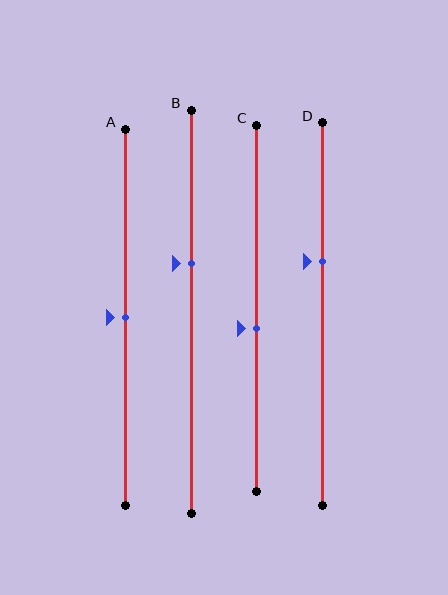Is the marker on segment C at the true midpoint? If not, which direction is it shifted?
No, the marker on segment C is shifted downward by about 6% of the segment length.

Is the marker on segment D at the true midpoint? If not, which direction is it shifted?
No, the marker on segment D is shifted upward by about 14% of the segment length.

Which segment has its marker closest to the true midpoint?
Segment A has its marker closest to the true midpoint.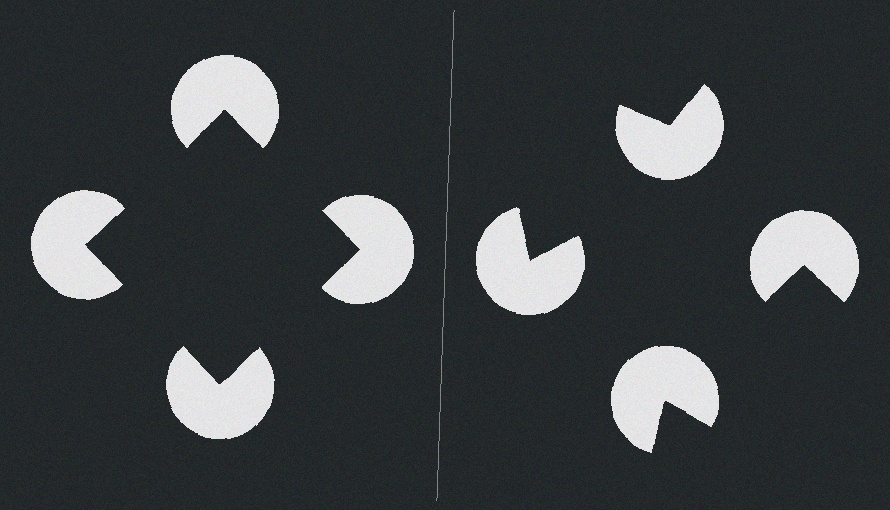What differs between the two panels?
The pac-man discs are positioned identically on both sides; only the wedge orientations differ. On the left they align to a square; on the right they are misaligned.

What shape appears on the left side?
An illusory square.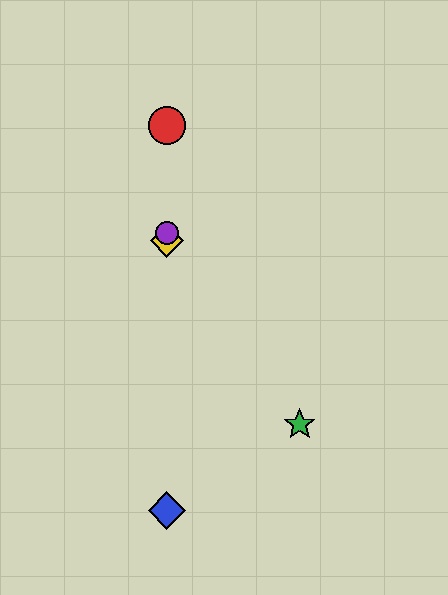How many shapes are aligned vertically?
4 shapes (the red circle, the blue diamond, the yellow diamond, the purple circle) are aligned vertically.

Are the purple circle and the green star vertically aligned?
No, the purple circle is at x≈167 and the green star is at x≈300.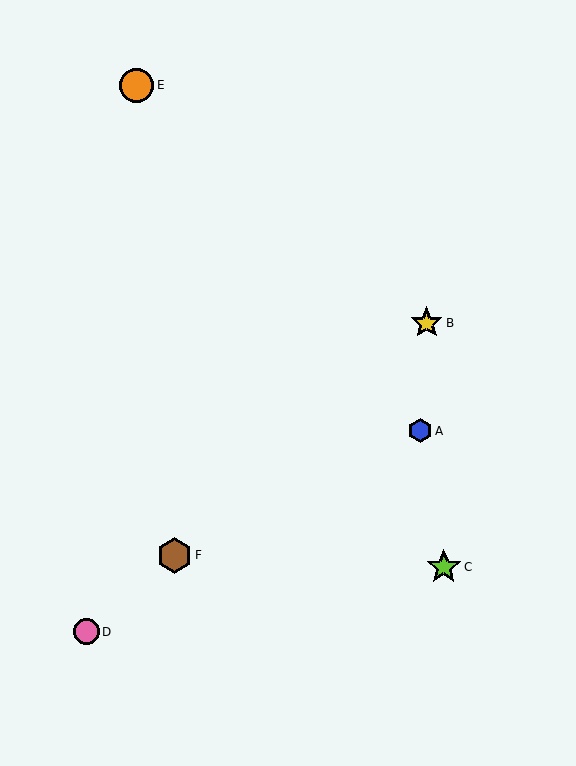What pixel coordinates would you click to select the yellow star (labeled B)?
Click at (427, 323) to select the yellow star B.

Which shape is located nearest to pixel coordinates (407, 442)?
The blue hexagon (labeled A) at (420, 431) is nearest to that location.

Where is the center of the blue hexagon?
The center of the blue hexagon is at (420, 431).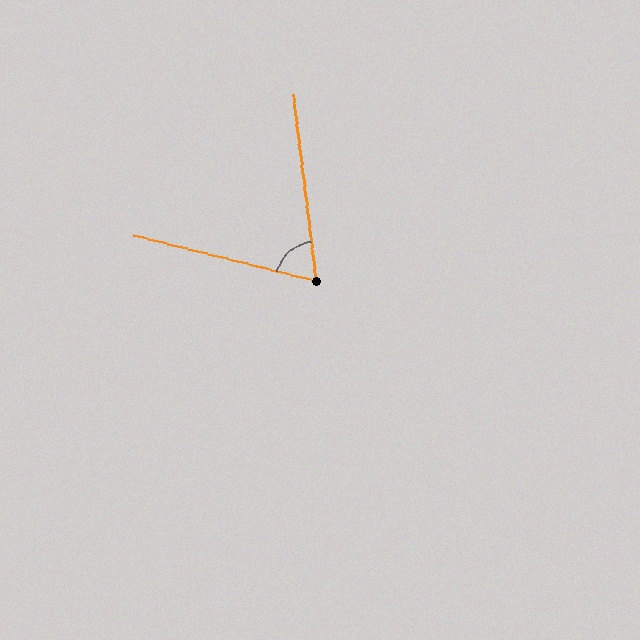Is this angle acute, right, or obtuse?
It is acute.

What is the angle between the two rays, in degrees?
Approximately 69 degrees.